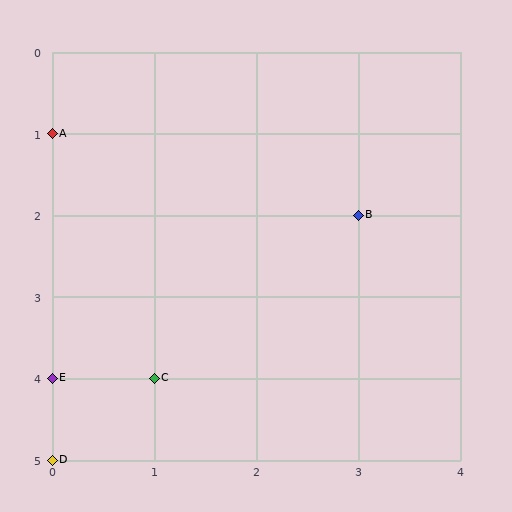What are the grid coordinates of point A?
Point A is at grid coordinates (0, 1).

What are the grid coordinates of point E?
Point E is at grid coordinates (0, 4).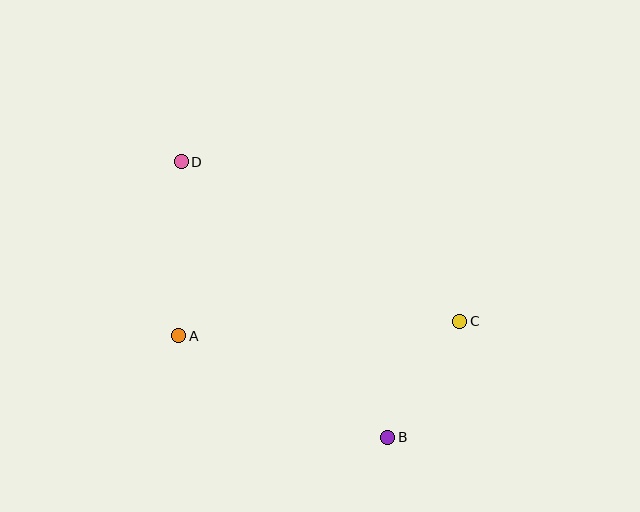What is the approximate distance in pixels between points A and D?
The distance between A and D is approximately 174 pixels.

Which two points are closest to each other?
Points B and C are closest to each other.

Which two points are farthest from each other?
Points B and D are farthest from each other.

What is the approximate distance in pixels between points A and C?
The distance between A and C is approximately 282 pixels.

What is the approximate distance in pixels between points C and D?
The distance between C and D is approximately 321 pixels.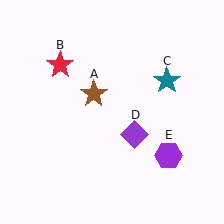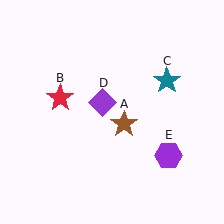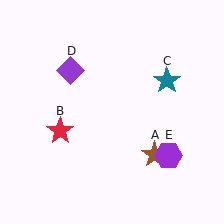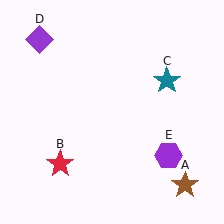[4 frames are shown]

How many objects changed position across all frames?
3 objects changed position: brown star (object A), red star (object B), purple diamond (object D).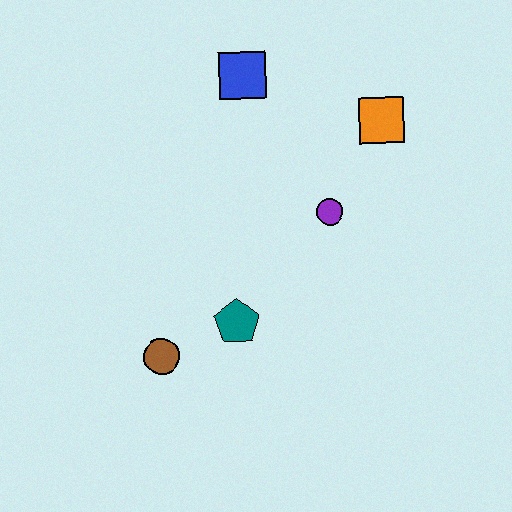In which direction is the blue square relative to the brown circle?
The blue square is above the brown circle.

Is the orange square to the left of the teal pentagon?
No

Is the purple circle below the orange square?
Yes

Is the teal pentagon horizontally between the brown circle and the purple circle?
Yes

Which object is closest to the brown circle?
The teal pentagon is closest to the brown circle.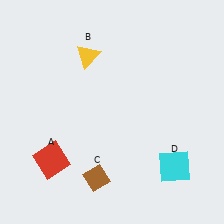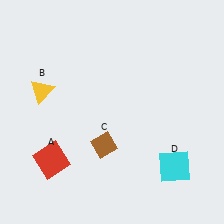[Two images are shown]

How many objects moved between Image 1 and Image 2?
2 objects moved between the two images.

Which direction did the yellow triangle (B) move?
The yellow triangle (B) moved left.